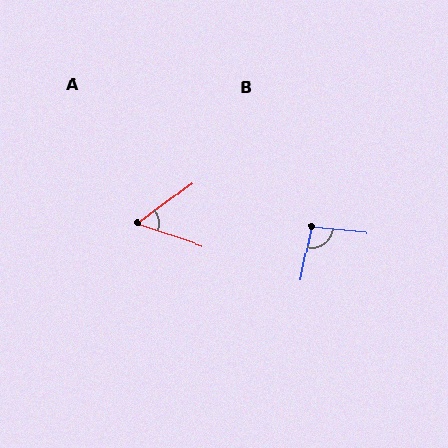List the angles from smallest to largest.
A (55°), B (95°).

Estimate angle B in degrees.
Approximately 95 degrees.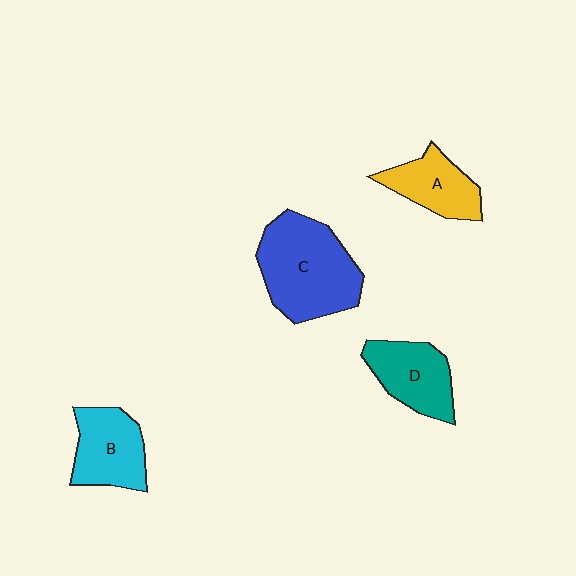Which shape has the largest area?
Shape C (blue).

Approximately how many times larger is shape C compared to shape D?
Approximately 1.6 times.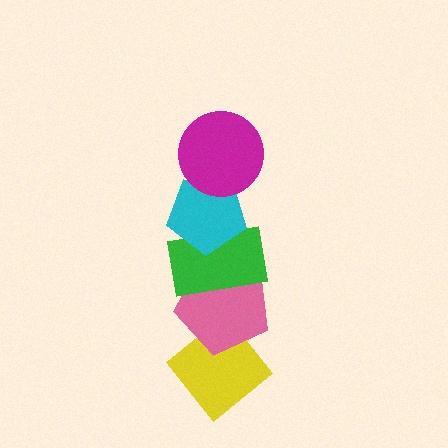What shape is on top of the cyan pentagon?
The magenta circle is on top of the cyan pentagon.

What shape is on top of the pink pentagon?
The green rectangle is on top of the pink pentagon.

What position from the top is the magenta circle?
The magenta circle is 1st from the top.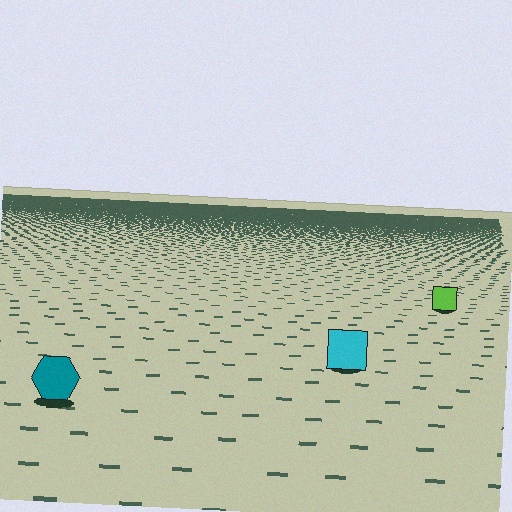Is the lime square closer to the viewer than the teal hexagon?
No. The teal hexagon is closer — you can tell from the texture gradient: the ground texture is coarser near it.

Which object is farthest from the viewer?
The lime square is farthest from the viewer. It appears smaller and the ground texture around it is denser.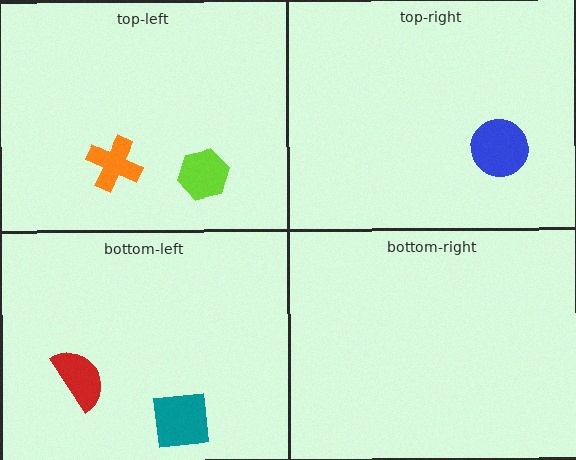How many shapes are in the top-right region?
1.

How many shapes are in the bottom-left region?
2.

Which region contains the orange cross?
The top-left region.